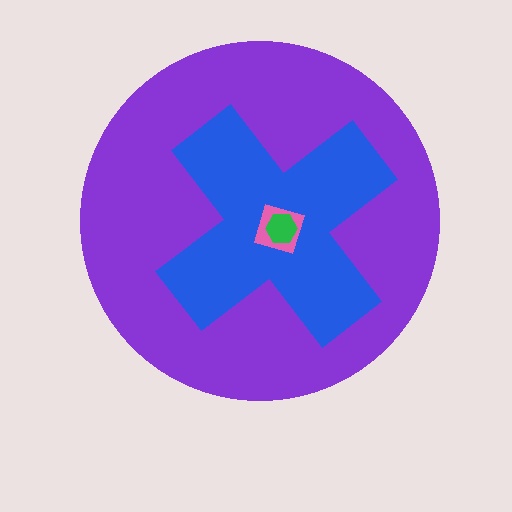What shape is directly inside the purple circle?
The blue cross.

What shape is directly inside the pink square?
The green hexagon.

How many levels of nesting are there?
4.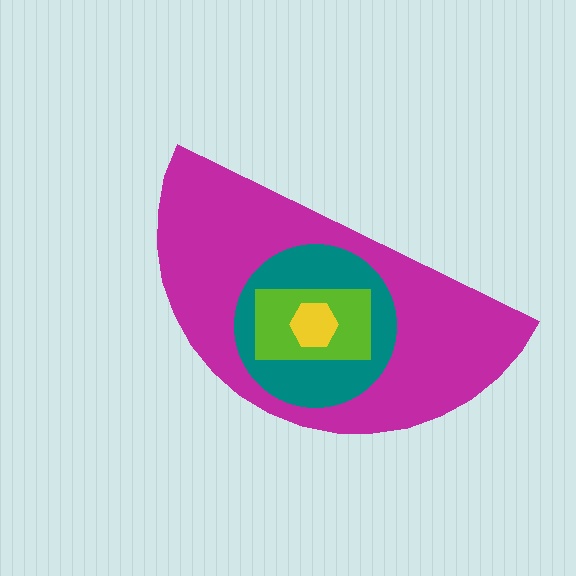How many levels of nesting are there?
4.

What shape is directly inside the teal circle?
The lime rectangle.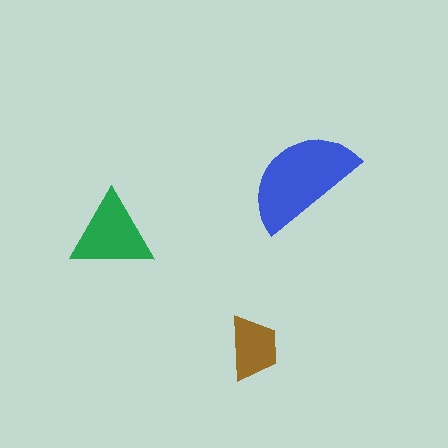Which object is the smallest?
The brown trapezoid.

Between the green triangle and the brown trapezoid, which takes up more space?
The green triangle.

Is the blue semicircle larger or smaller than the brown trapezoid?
Larger.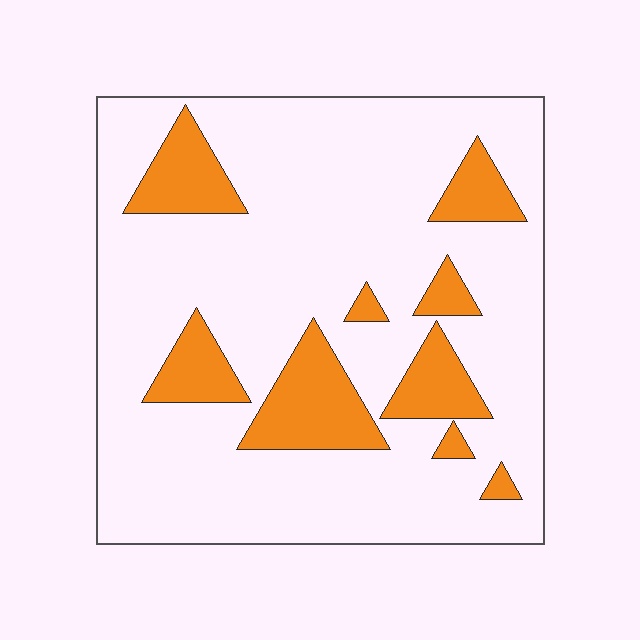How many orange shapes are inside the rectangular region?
9.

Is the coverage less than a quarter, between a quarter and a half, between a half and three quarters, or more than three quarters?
Less than a quarter.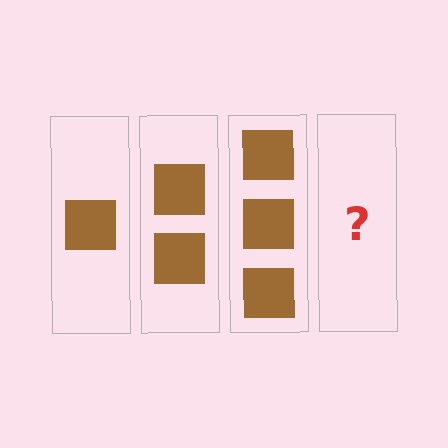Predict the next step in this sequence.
The next step is 4 squares.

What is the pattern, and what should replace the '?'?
The pattern is that each step adds one more square. The '?' should be 4 squares.